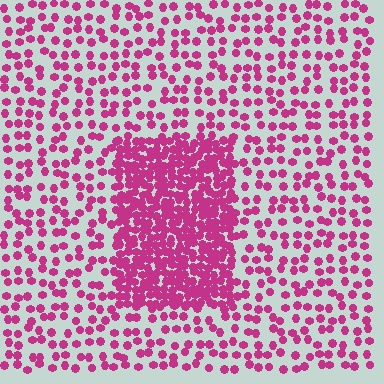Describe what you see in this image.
The image contains small magenta elements arranged at two different densities. A rectangle-shaped region is visible where the elements are more densely packed than the surrounding area.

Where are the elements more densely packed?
The elements are more densely packed inside the rectangle boundary.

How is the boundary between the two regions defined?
The boundary is defined by a change in element density (approximately 2.7x ratio). All elements are the same color, size, and shape.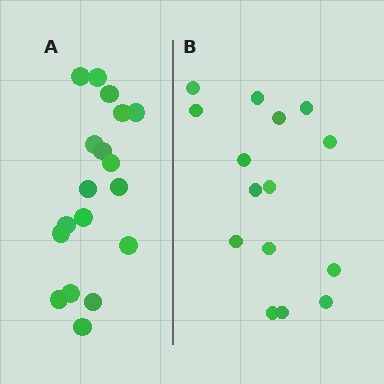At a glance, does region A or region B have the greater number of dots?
Region A (the left region) has more dots.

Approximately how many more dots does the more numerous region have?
Region A has just a few more — roughly 2 or 3 more dots than region B.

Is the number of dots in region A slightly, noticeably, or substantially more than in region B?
Region A has only slightly more — the two regions are fairly close. The ratio is roughly 1.2 to 1.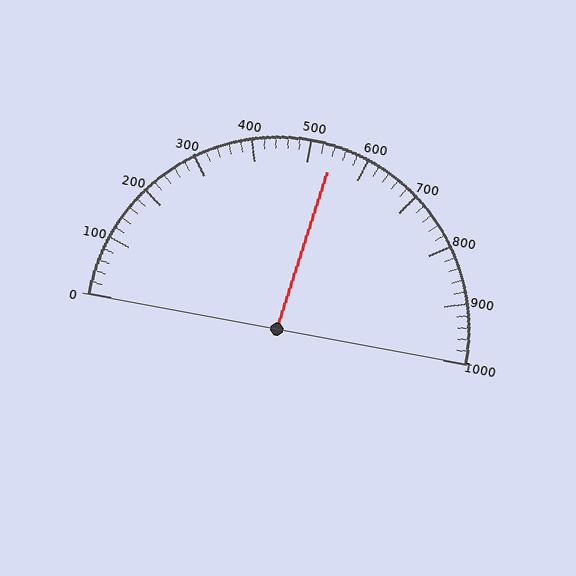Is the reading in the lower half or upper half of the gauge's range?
The reading is in the upper half of the range (0 to 1000).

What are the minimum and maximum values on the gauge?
The gauge ranges from 0 to 1000.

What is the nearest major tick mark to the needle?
The nearest major tick mark is 500.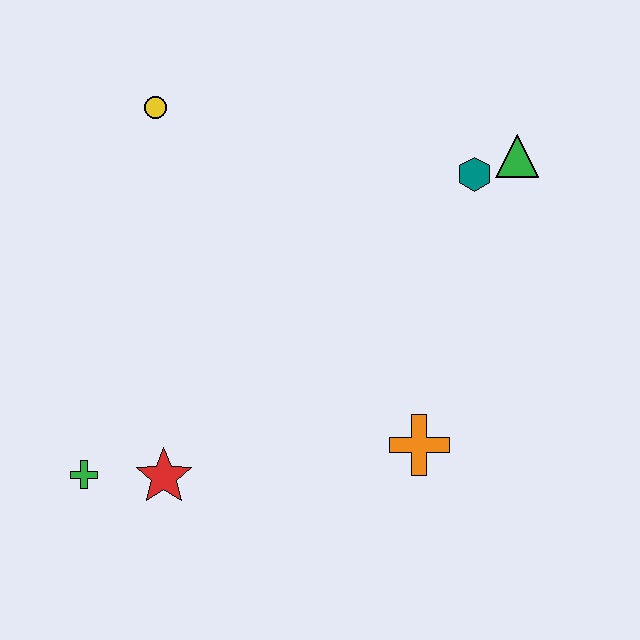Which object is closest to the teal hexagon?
The green triangle is closest to the teal hexagon.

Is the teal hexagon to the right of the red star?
Yes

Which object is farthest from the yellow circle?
The orange cross is farthest from the yellow circle.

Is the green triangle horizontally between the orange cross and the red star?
No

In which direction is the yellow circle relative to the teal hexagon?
The yellow circle is to the left of the teal hexagon.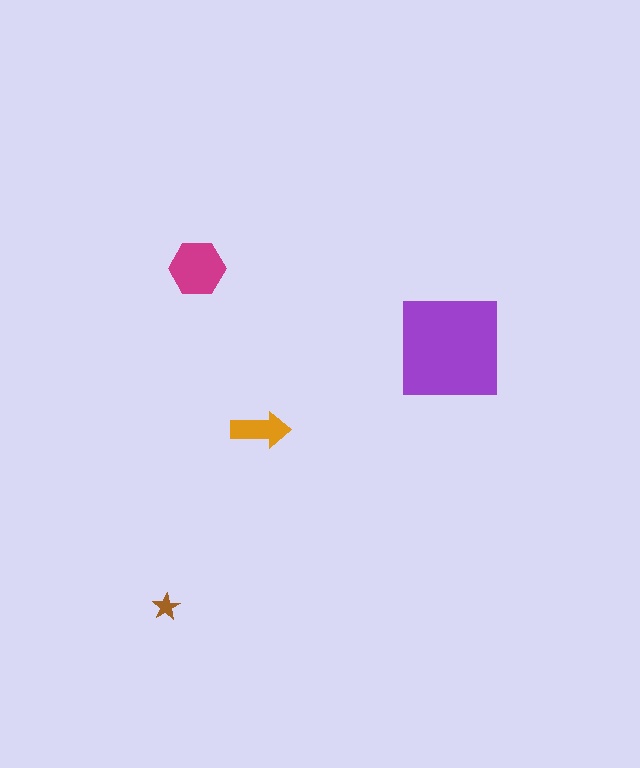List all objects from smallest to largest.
The brown star, the orange arrow, the magenta hexagon, the purple square.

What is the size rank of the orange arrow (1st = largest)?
3rd.